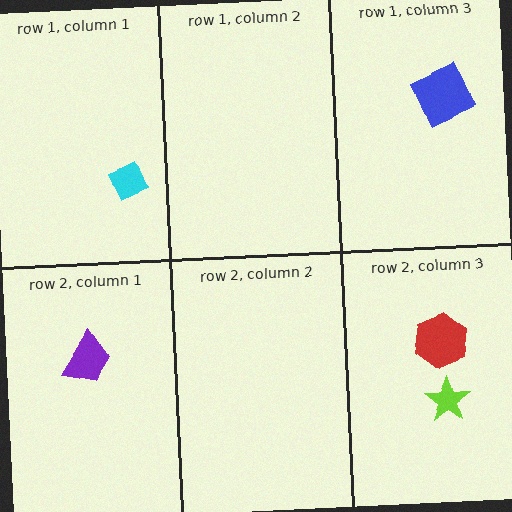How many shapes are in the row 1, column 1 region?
1.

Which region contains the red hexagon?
The row 2, column 3 region.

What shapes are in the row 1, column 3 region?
The blue square.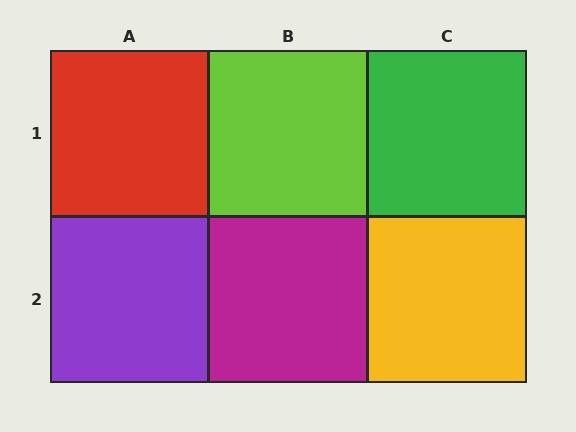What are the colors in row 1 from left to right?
Red, lime, green.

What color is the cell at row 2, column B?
Magenta.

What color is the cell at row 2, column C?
Yellow.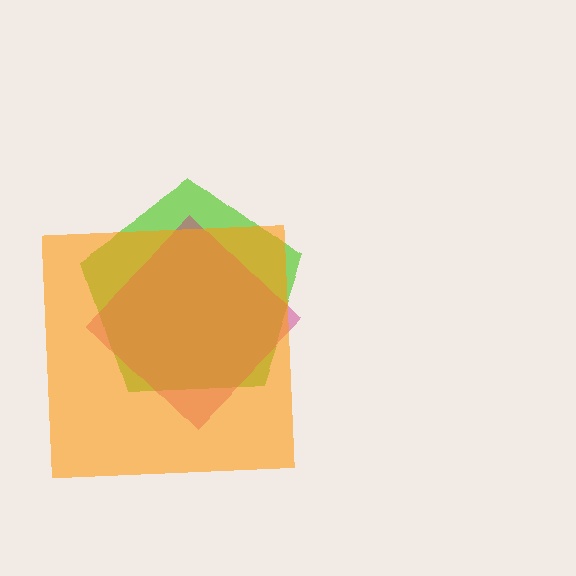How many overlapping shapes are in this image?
There are 3 overlapping shapes in the image.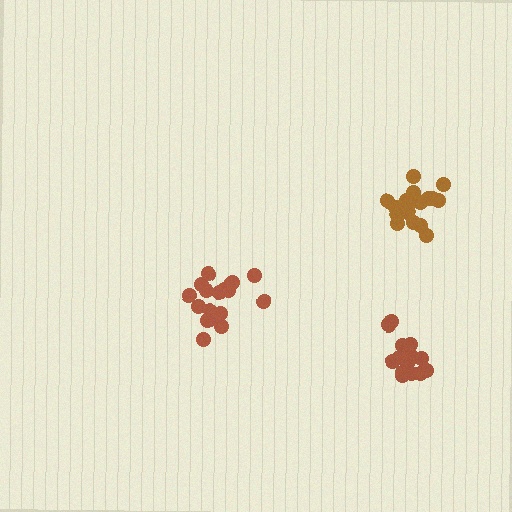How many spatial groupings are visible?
There are 3 spatial groupings.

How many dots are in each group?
Group 1: 20 dots, Group 2: 18 dots, Group 3: 15 dots (53 total).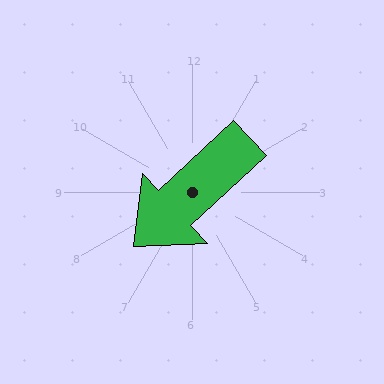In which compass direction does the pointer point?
Southwest.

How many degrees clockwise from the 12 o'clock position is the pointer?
Approximately 227 degrees.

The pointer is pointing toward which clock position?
Roughly 8 o'clock.